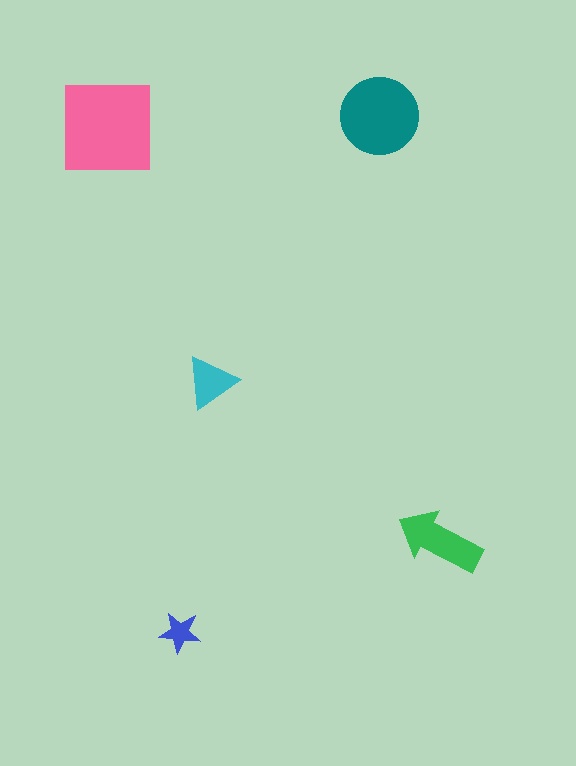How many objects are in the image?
There are 5 objects in the image.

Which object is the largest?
The pink square.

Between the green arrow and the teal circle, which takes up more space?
The teal circle.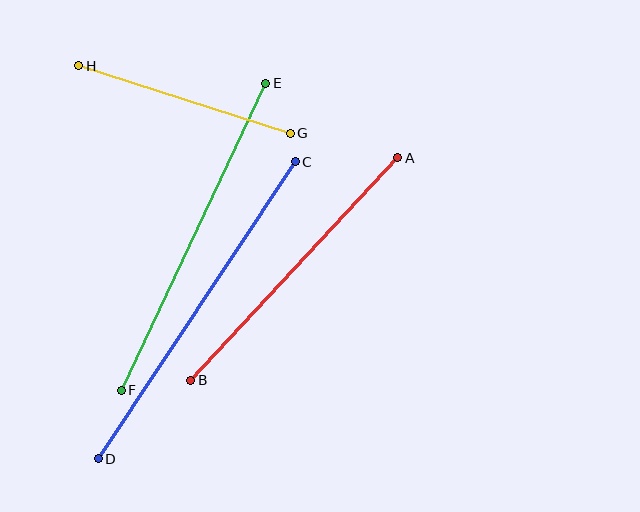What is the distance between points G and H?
The distance is approximately 222 pixels.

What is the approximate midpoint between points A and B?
The midpoint is at approximately (294, 269) pixels.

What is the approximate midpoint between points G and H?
The midpoint is at approximately (185, 100) pixels.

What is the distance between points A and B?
The distance is approximately 304 pixels.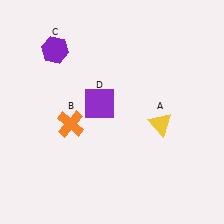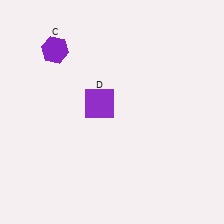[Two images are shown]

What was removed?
The yellow triangle (A), the orange cross (B) were removed in Image 2.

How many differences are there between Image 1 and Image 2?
There are 2 differences between the two images.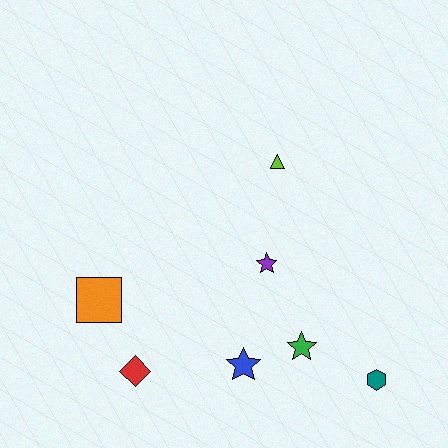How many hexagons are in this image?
There is 1 hexagon.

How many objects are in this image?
There are 7 objects.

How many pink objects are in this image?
There are no pink objects.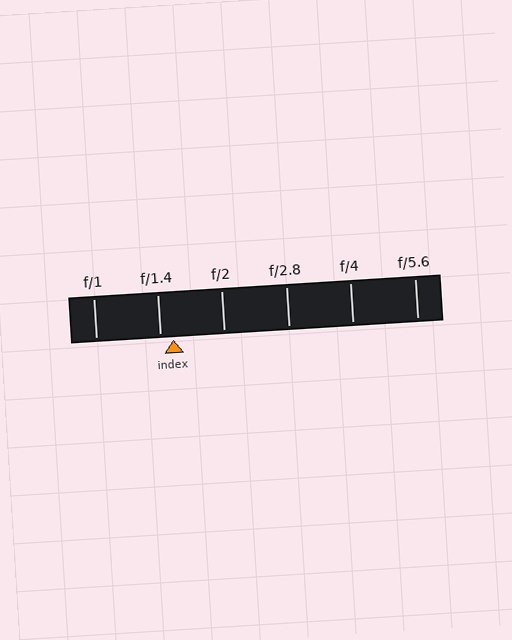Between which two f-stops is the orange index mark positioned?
The index mark is between f/1.4 and f/2.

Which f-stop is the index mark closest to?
The index mark is closest to f/1.4.